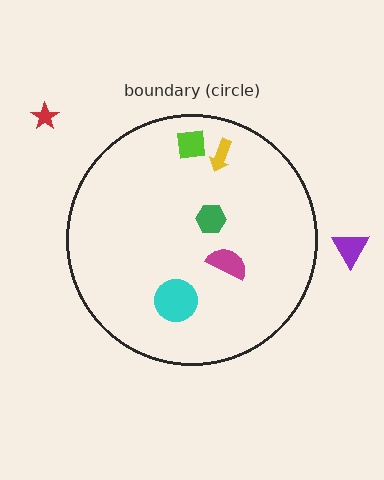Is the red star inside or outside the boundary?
Outside.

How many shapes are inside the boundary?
5 inside, 2 outside.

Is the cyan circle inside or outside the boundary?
Inside.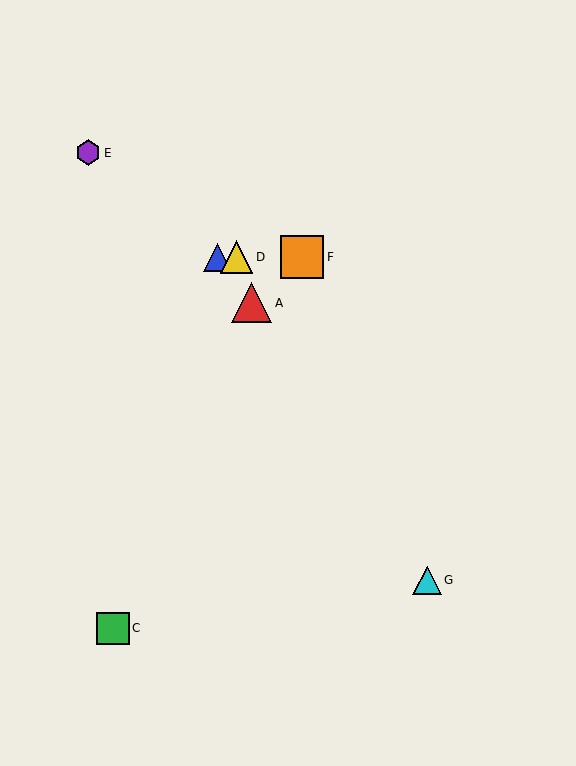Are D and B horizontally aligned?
Yes, both are at y≈257.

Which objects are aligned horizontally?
Objects B, D, F are aligned horizontally.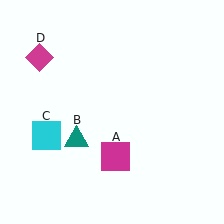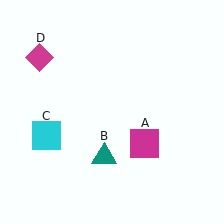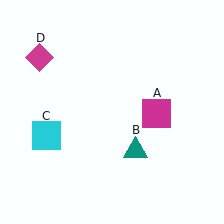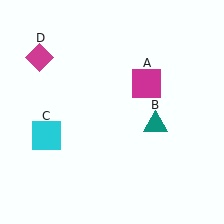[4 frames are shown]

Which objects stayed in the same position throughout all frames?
Cyan square (object C) and magenta diamond (object D) remained stationary.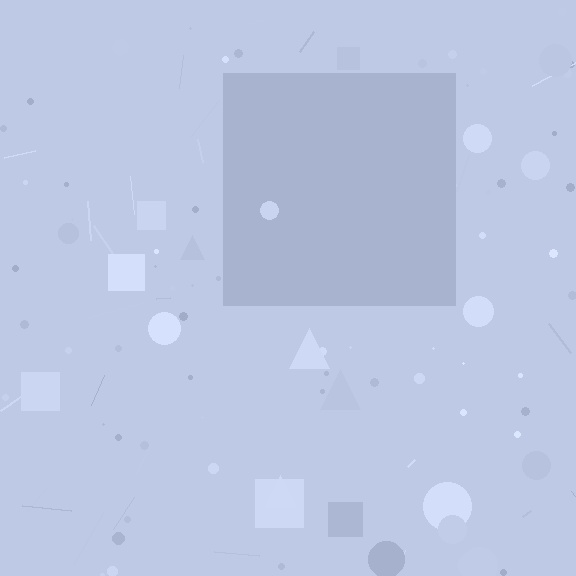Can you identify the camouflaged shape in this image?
The camouflaged shape is a square.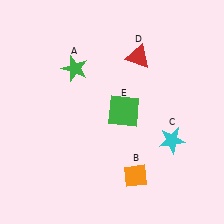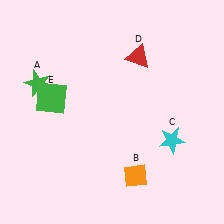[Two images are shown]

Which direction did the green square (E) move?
The green square (E) moved left.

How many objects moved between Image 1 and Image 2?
2 objects moved between the two images.